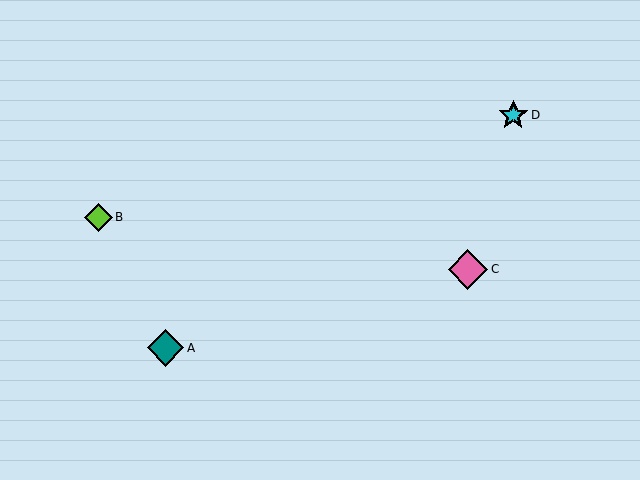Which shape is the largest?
The pink diamond (labeled C) is the largest.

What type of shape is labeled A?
Shape A is a teal diamond.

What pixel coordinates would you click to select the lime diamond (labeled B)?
Click at (98, 217) to select the lime diamond B.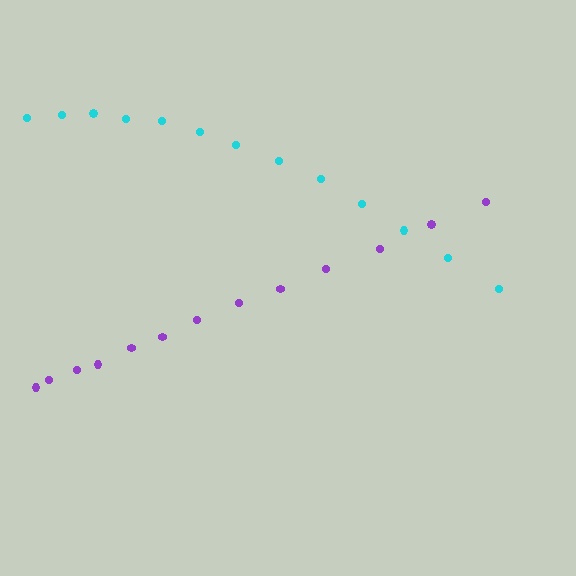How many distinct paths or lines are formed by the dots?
There are 2 distinct paths.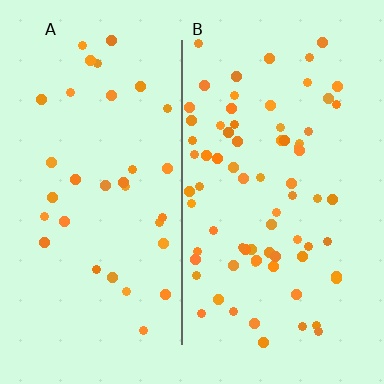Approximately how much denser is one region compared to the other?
Approximately 2.2× — region B over region A.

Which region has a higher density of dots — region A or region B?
B (the right).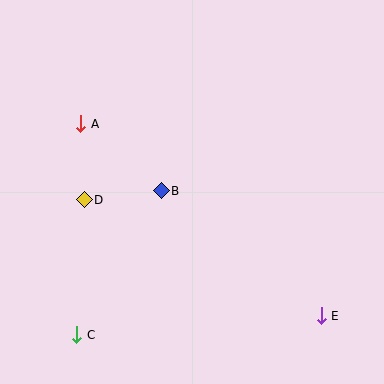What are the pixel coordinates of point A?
Point A is at (80, 124).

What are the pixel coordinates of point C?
Point C is at (77, 335).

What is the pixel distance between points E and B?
The distance between E and B is 203 pixels.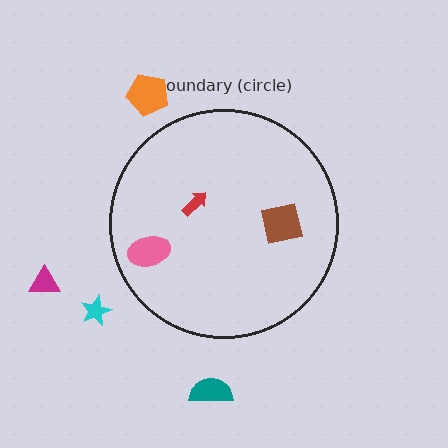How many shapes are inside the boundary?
3 inside, 4 outside.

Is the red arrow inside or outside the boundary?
Inside.